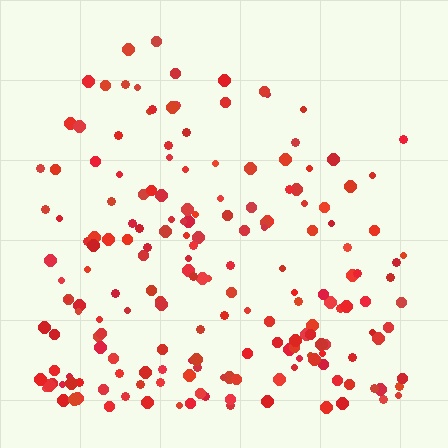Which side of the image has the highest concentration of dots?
The bottom.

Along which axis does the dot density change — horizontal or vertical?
Vertical.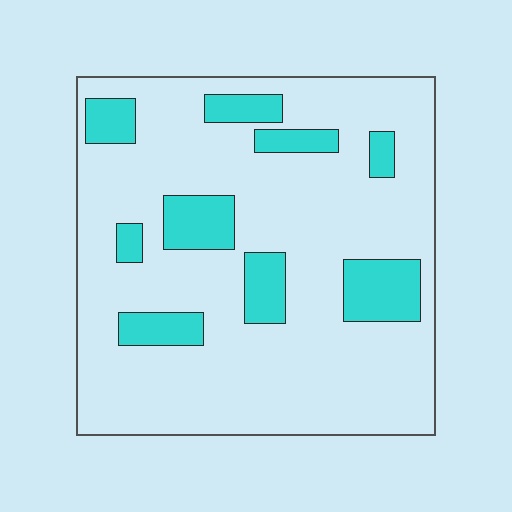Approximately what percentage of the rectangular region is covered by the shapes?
Approximately 20%.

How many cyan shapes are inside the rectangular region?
9.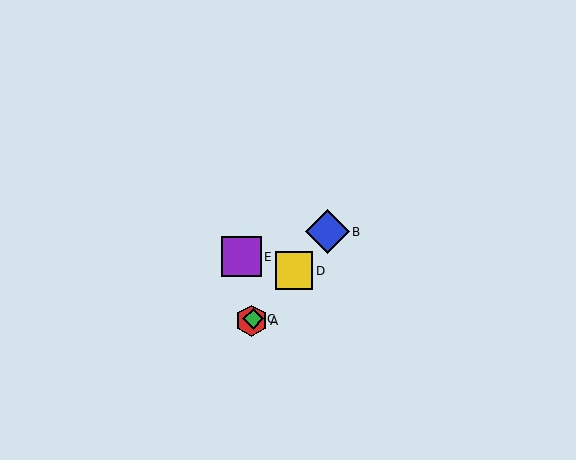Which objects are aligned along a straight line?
Objects A, B, C, D are aligned along a straight line.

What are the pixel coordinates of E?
Object E is at (241, 257).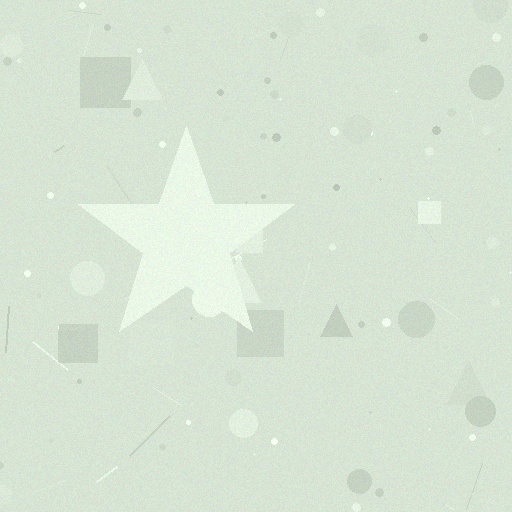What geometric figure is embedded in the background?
A star is embedded in the background.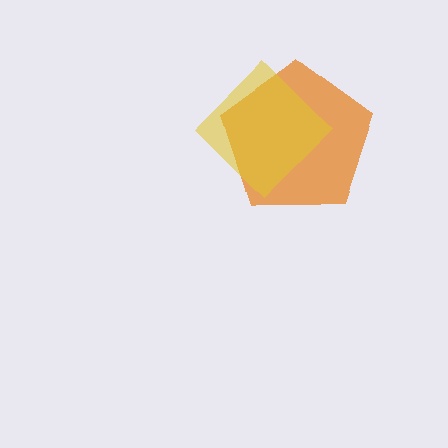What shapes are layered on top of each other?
The layered shapes are: an orange pentagon, a yellow diamond.